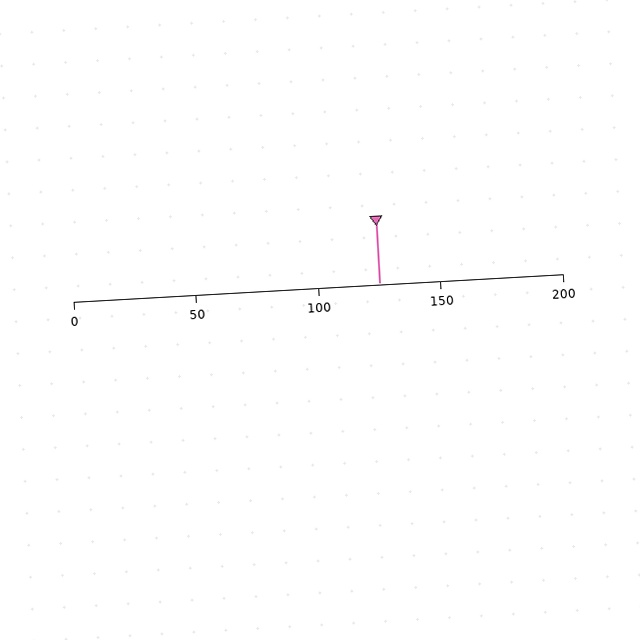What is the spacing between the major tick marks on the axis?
The major ticks are spaced 50 apart.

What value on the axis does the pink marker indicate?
The marker indicates approximately 125.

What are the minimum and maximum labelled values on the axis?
The axis runs from 0 to 200.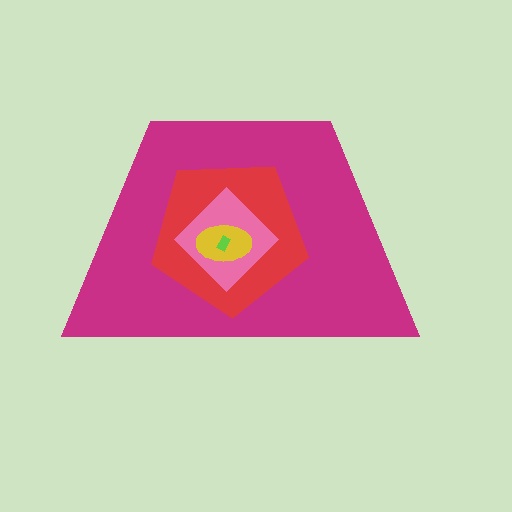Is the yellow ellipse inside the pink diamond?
Yes.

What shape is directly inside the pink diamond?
The yellow ellipse.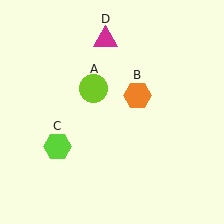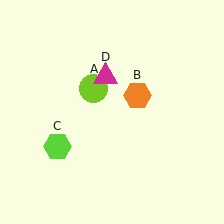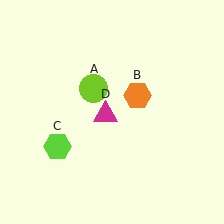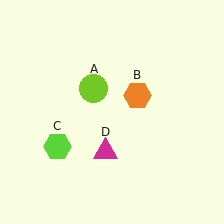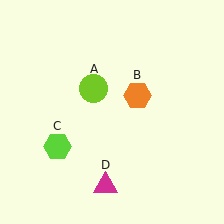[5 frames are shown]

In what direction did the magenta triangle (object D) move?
The magenta triangle (object D) moved down.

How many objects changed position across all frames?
1 object changed position: magenta triangle (object D).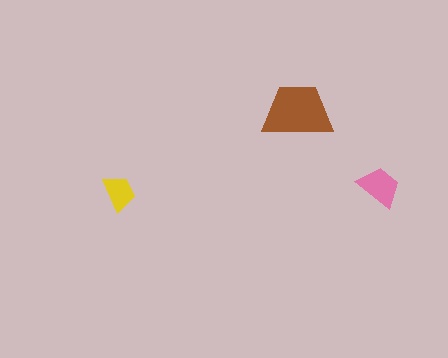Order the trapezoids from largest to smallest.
the brown one, the pink one, the yellow one.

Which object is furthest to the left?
The yellow trapezoid is leftmost.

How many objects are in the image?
There are 3 objects in the image.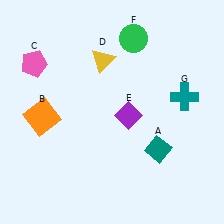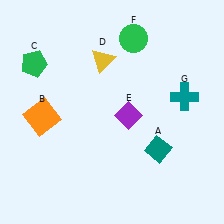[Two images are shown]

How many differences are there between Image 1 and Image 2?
There is 1 difference between the two images.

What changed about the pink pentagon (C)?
In Image 1, C is pink. In Image 2, it changed to green.